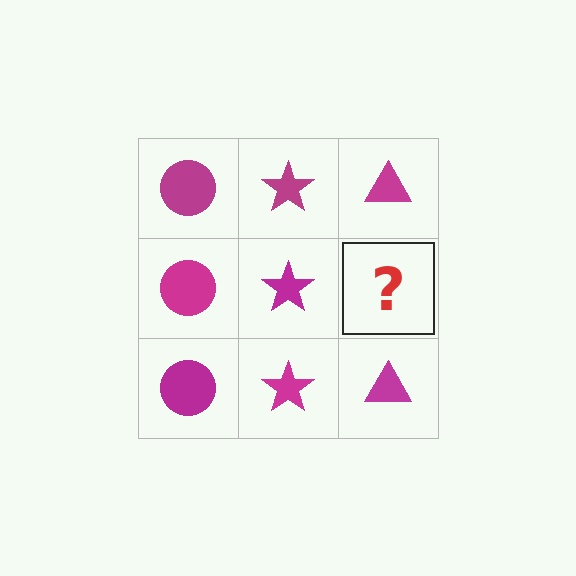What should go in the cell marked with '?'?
The missing cell should contain a magenta triangle.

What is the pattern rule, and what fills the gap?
The rule is that each column has a consistent shape. The gap should be filled with a magenta triangle.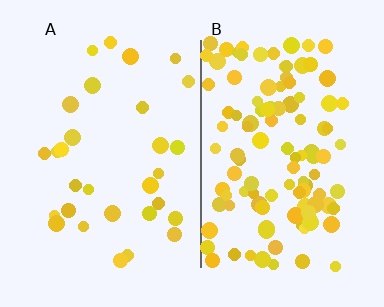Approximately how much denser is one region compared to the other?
Approximately 3.7× — region B over region A.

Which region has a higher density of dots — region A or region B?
B (the right).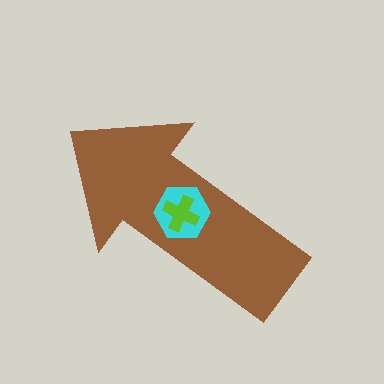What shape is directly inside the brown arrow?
The cyan hexagon.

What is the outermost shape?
The brown arrow.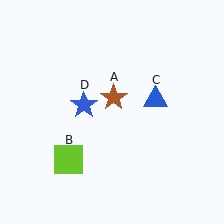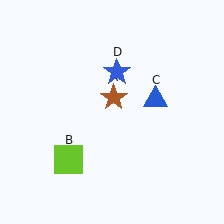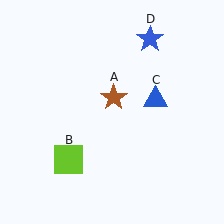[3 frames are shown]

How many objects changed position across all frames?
1 object changed position: blue star (object D).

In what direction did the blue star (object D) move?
The blue star (object D) moved up and to the right.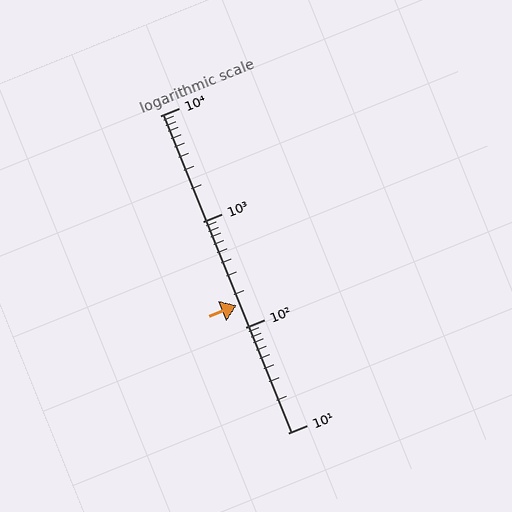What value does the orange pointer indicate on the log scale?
The pointer indicates approximately 160.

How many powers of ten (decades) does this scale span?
The scale spans 3 decades, from 10 to 10000.